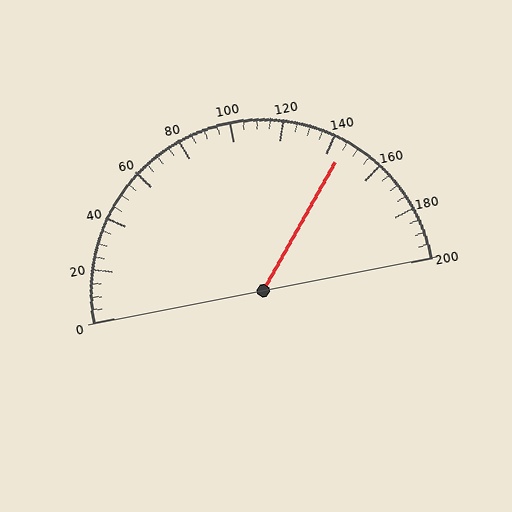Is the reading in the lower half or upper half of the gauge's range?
The reading is in the upper half of the range (0 to 200).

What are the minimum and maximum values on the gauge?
The gauge ranges from 0 to 200.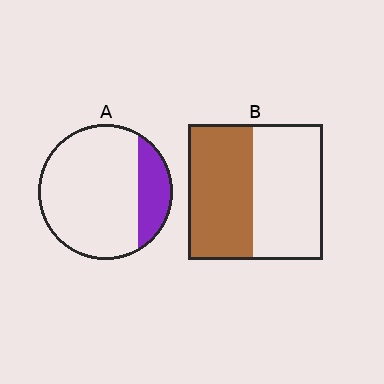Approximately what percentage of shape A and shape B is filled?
A is approximately 20% and B is approximately 50%.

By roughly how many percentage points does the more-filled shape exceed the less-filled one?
By roughly 30 percentage points (B over A).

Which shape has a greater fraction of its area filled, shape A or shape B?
Shape B.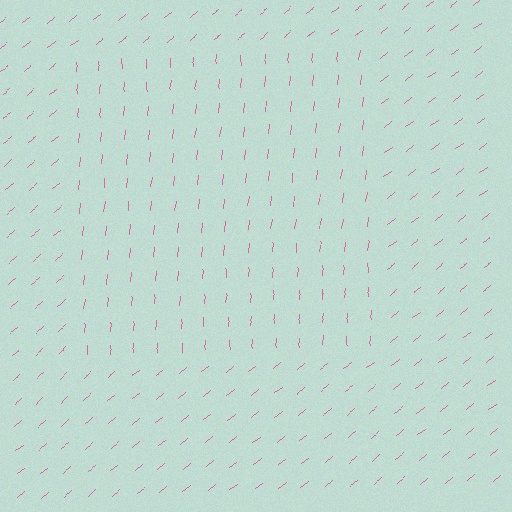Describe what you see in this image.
The image is filled with small pink line segments. A rectangle region in the image has lines oriented differently from the surrounding lines, creating a visible texture boundary.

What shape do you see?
I see a rectangle.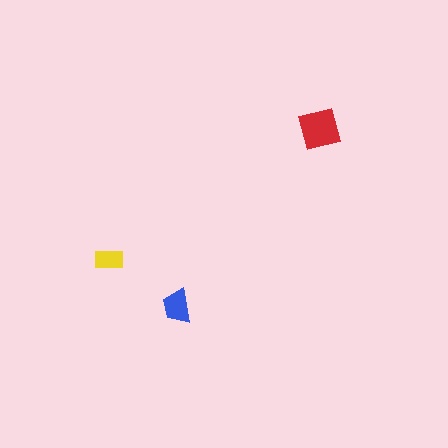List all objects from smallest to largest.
The yellow rectangle, the blue trapezoid, the red square.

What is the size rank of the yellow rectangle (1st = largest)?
3rd.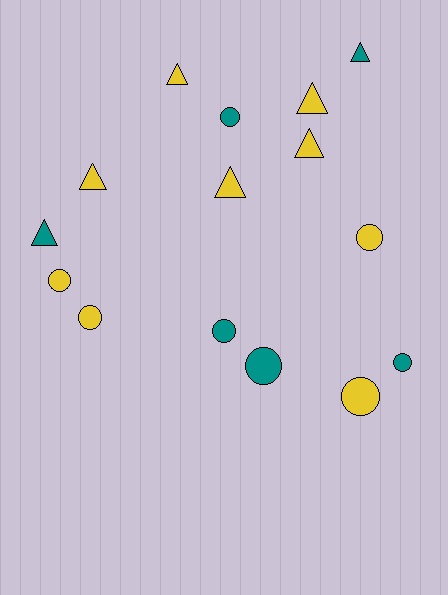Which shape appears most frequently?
Circle, with 8 objects.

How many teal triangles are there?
There are 2 teal triangles.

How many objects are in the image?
There are 15 objects.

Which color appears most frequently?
Yellow, with 9 objects.